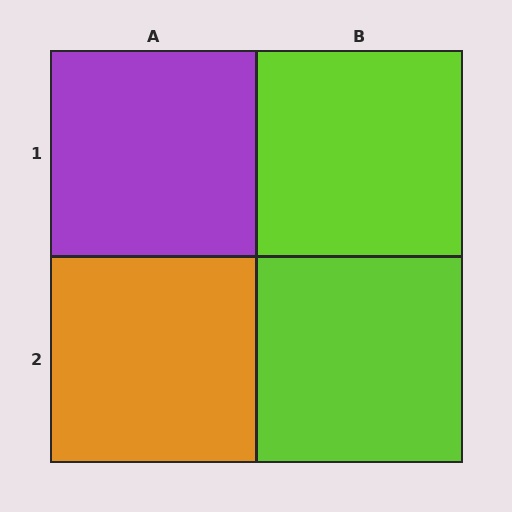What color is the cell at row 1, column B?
Lime.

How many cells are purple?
1 cell is purple.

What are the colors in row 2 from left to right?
Orange, lime.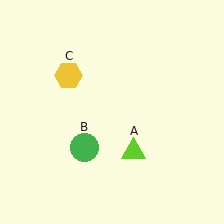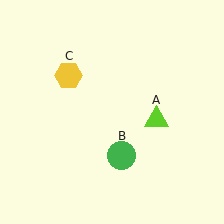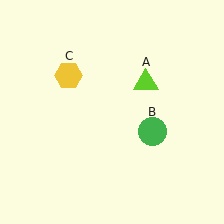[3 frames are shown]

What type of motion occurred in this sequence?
The lime triangle (object A), green circle (object B) rotated counterclockwise around the center of the scene.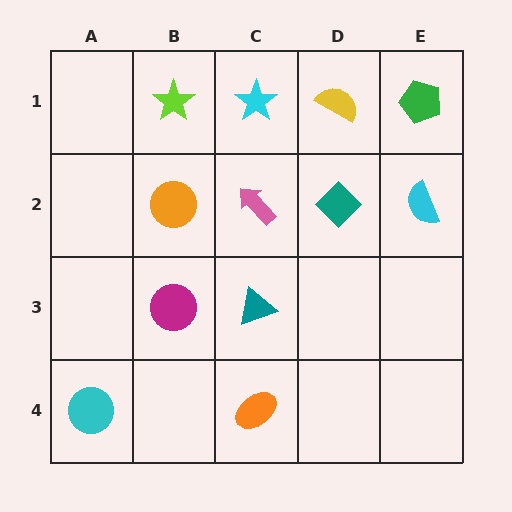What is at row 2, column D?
A teal diamond.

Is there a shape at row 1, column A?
No, that cell is empty.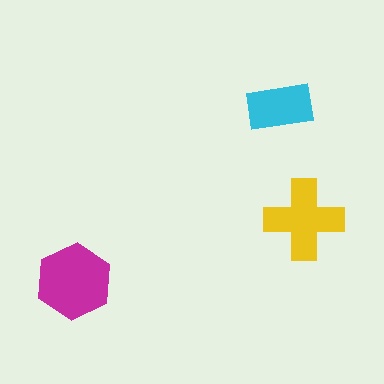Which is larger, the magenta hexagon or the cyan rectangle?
The magenta hexagon.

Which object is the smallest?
The cyan rectangle.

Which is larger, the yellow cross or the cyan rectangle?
The yellow cross.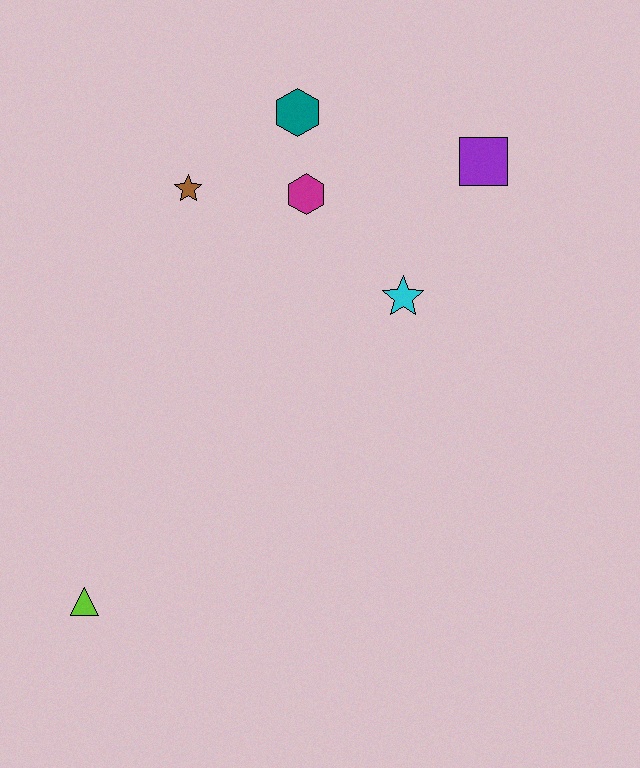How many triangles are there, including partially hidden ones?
There is 1 triangle.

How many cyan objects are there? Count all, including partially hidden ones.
There is 1 cyan object.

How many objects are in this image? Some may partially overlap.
There are 6 objects.